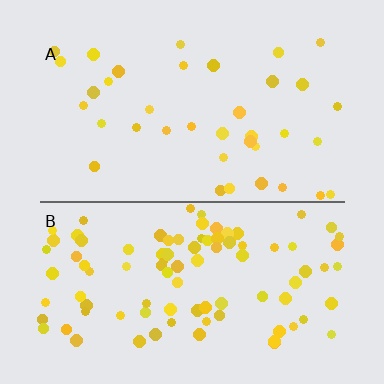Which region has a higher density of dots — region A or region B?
B (the bottom).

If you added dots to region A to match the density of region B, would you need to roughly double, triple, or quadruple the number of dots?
Approximately triple.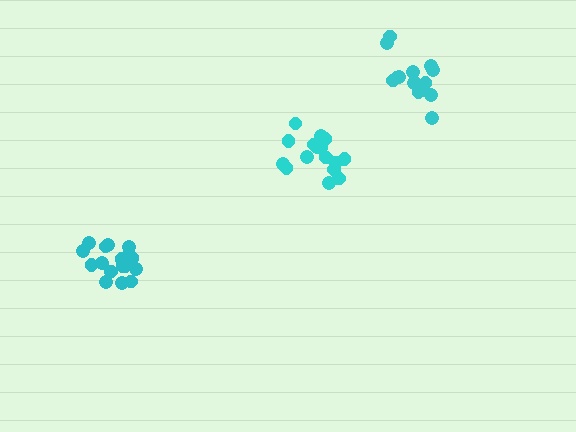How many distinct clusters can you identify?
There are 3 distinct clusters.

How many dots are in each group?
Group 1: 15 dots, Group 2: 17 dots, Group 3: 17 dots (49 total).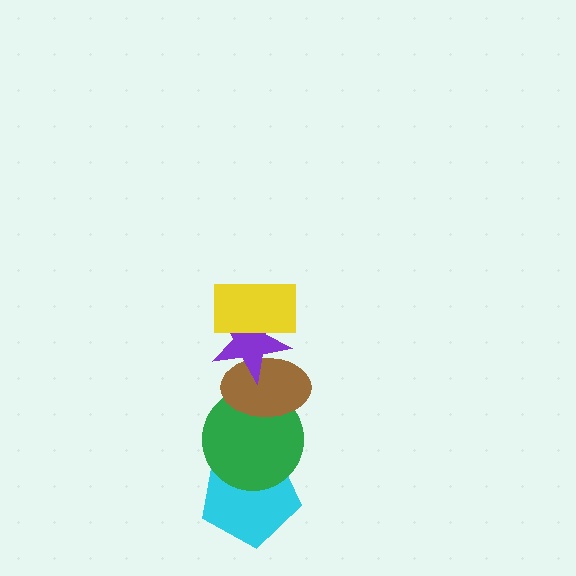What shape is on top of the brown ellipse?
The purple star is on top of the brown ellipse.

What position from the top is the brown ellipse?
The brown ellipse is 3rd from the top.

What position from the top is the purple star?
The purple star is 2nd from the top.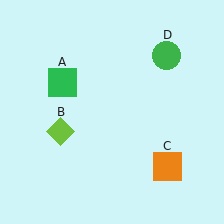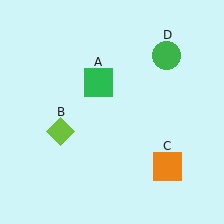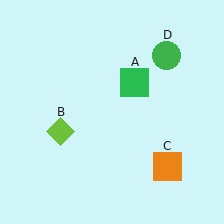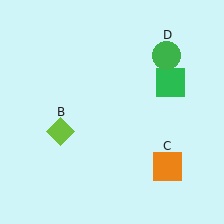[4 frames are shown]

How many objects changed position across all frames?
1 object changed position: green square (object A).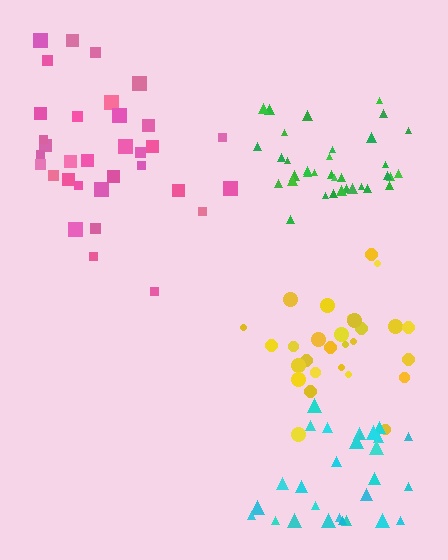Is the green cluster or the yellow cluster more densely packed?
Green.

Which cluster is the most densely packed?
Green.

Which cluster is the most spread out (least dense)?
Cyan.